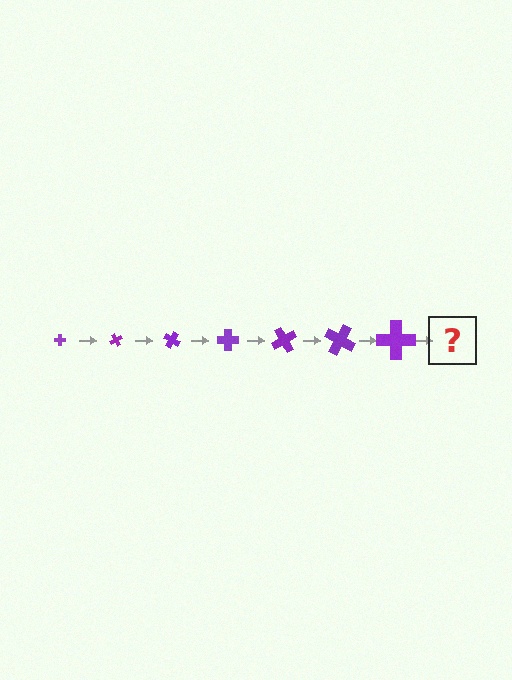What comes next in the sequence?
The next element should be a cross, larger than the previous one and rotated 420 degrees from the start.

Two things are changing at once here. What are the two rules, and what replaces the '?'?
The two rules are that the cross grows larger each step and it rotates 60 degrees each step. The '?' should be a cross, larger than the previous one and rotated 420 degrees from the start.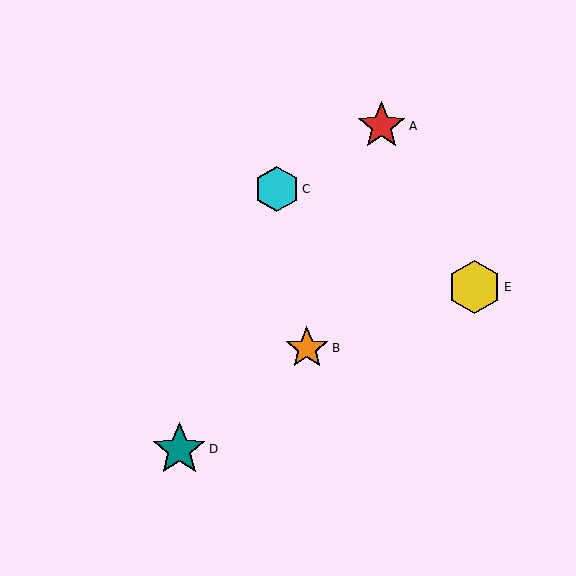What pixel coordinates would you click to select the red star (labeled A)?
Click at (381, 126) to select the red star A.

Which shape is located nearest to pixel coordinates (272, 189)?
The cyan hexagon (labeled C) at (277, 189) is nearest to that location.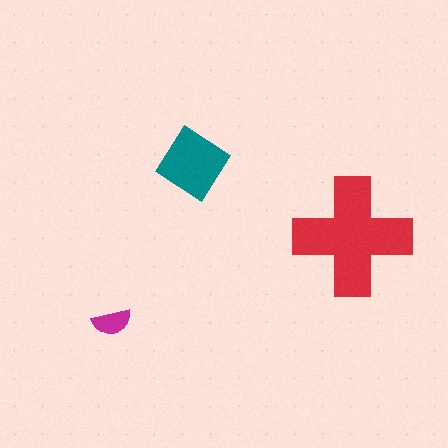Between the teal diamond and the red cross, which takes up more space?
The red cross.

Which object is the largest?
The red cross.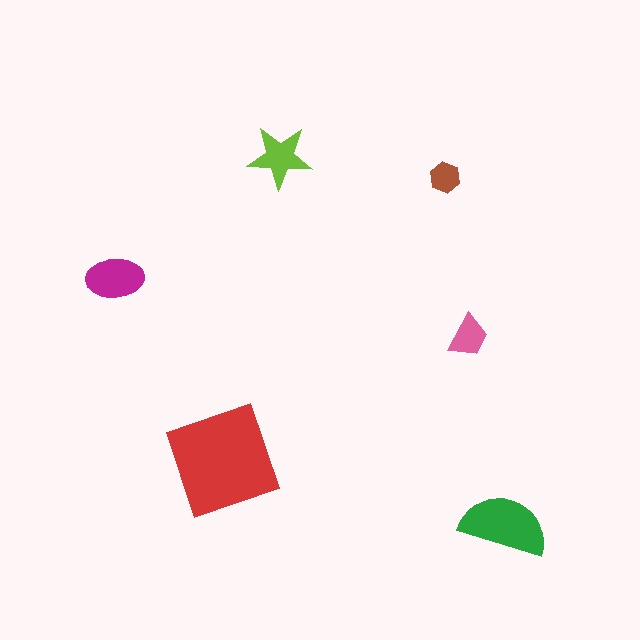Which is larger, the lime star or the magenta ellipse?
The magenta ellipse.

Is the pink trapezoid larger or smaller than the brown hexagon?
Larger.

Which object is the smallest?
The brown hexagon.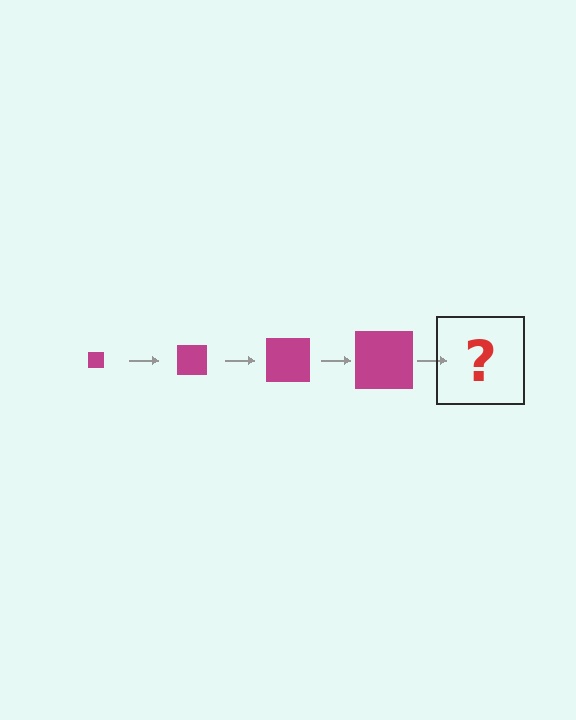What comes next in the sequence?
The next element should be a magenta square, larger than the previous one.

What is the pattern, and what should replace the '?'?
The pattern is that the square gets progressively larger each step. The '?' should be a magenta square, larger than the previous one.